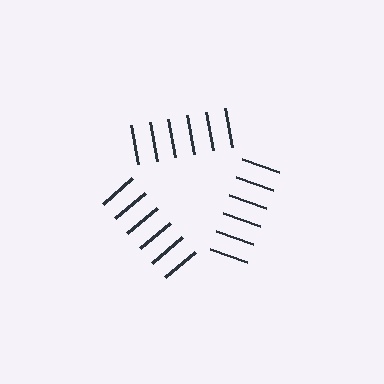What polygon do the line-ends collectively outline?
An illusory triangle — the line segments terminate on its edges but no continuous stroke is drawn.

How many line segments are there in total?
18 — 6 along each of the 3 edges.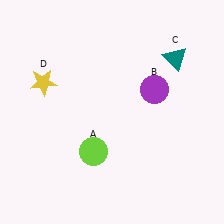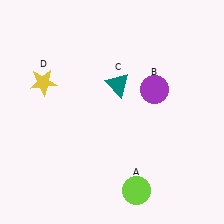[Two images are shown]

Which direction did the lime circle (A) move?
The lime circle (A) moved right.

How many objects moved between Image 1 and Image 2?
2 objects moved between the two images.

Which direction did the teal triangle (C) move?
The teal triangle (C) moved left.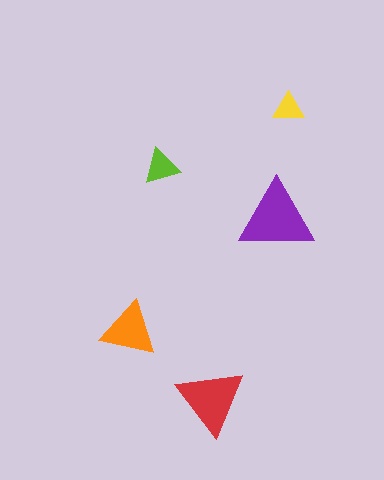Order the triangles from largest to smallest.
the purple one, the red one, the orange one, the lime one, the yellow one.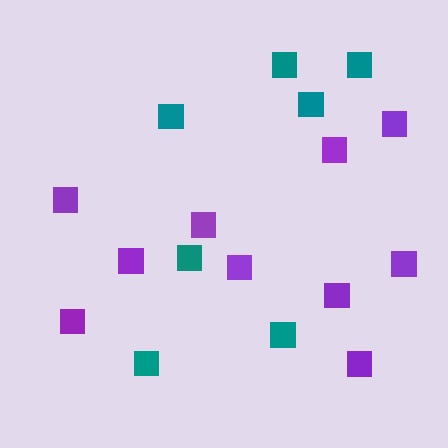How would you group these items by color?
There are 2 groups: one group of purple squares (10) and one group of teal squares (7).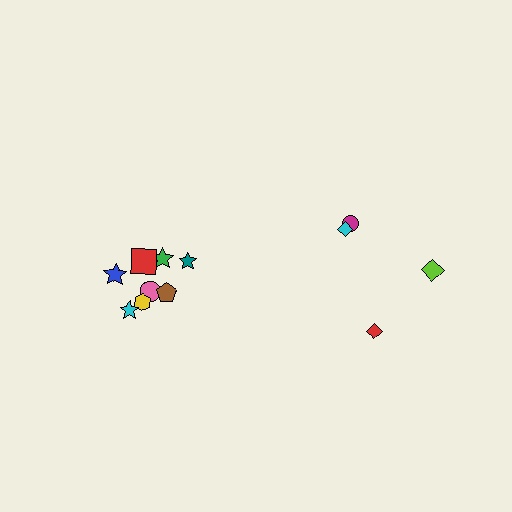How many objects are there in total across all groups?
There are 12 objects.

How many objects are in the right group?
There are 4 objects.